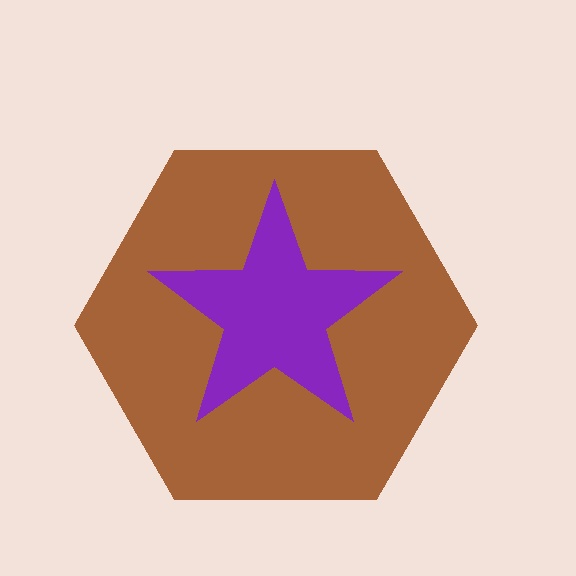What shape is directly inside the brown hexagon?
The purple star.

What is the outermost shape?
The brown hexagon.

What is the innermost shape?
The purple star.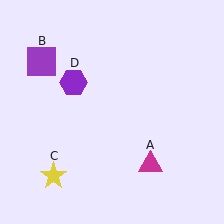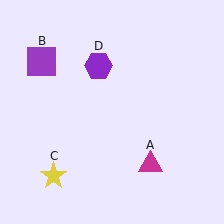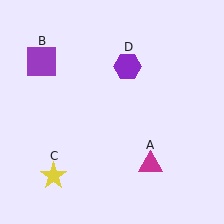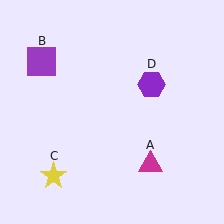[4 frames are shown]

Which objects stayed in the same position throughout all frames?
Magenta triangle (object A) and purple square (object B) and yellow star (object C) remained stationary.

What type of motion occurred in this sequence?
The purple hexagon (object D) rotated clockwise around the center of the scene.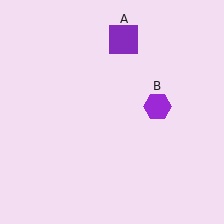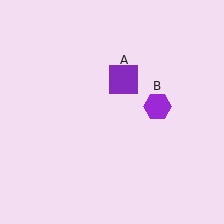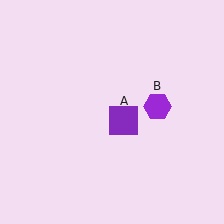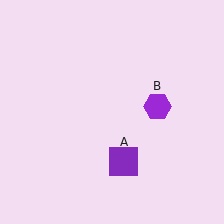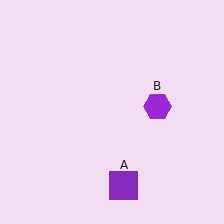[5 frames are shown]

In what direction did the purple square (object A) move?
The purple square (object A) moved down.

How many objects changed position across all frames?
1 object changed position: purple square (object A).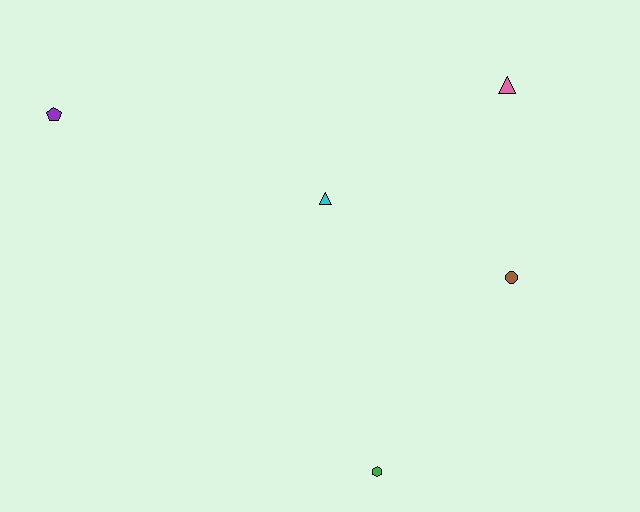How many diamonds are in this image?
There are no diamonds.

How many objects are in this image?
There are 5 objects.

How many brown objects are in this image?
There is 1 brown object.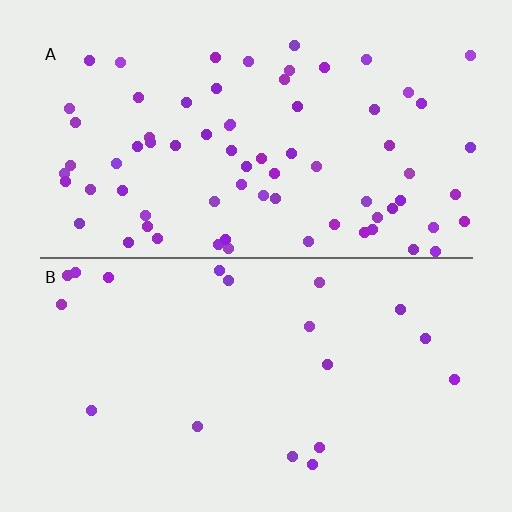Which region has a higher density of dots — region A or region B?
A (the top).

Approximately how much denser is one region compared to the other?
Approximately 3.8× — region A over region B.